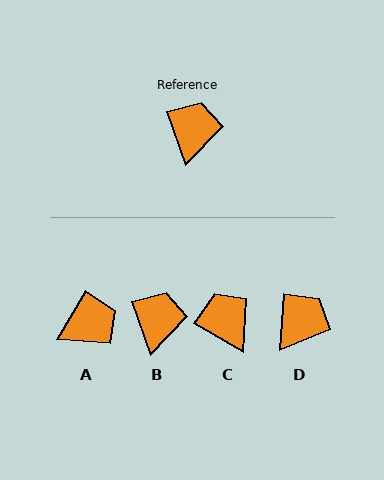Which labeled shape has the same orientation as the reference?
B.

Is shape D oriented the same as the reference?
No, it is off by about 23 degrees.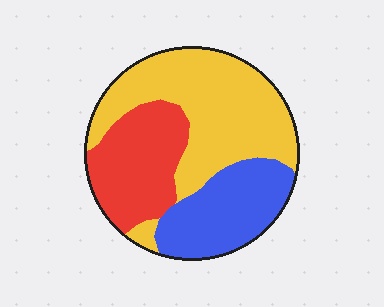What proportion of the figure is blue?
Blue covers roughly 25% of the figure.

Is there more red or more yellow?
Yellow.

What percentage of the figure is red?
Red covers roughly 25% of the figure.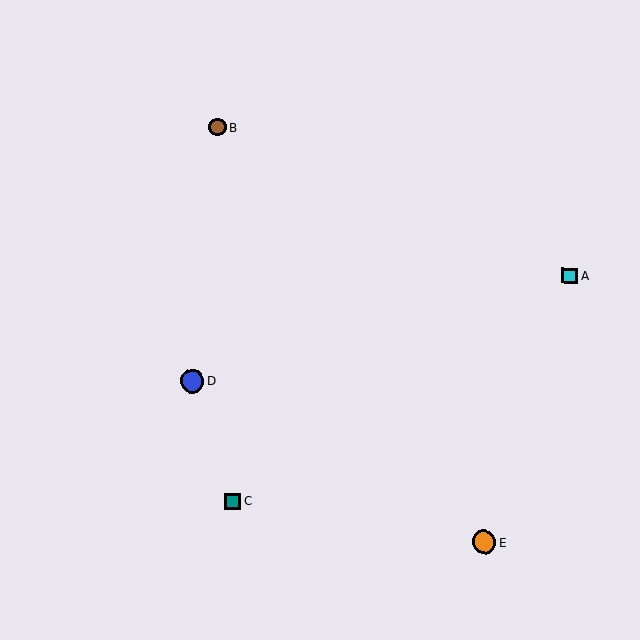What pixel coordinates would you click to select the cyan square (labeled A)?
Click at (570, 276) to select the cyan square A.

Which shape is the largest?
The orange circle (labeled E) is the largest.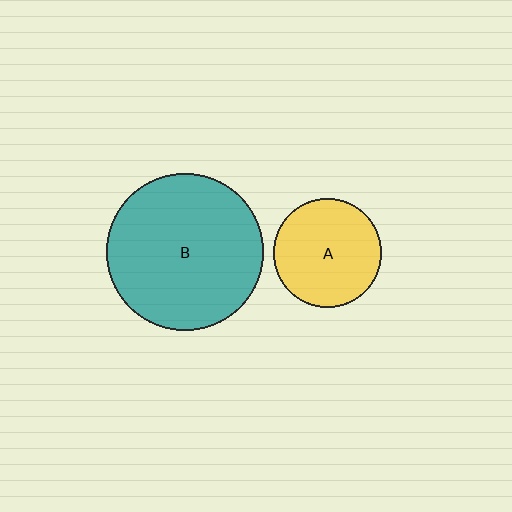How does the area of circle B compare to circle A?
Approximately 2.1 times.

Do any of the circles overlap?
No, none of the circles overlap.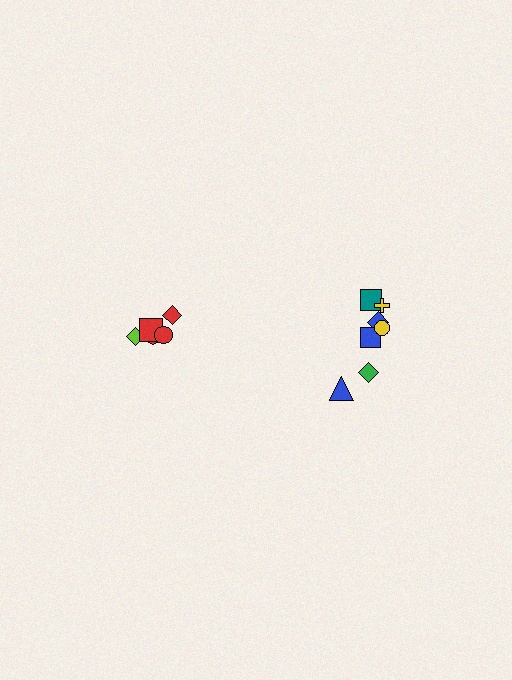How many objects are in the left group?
There are 5 objects.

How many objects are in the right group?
There are 7 objects.